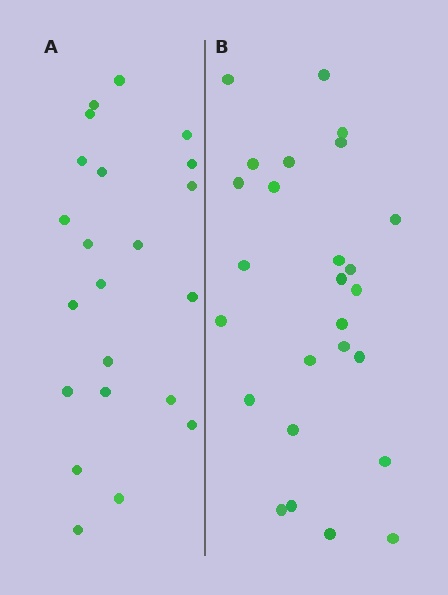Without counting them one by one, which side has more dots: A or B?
Region B (the right region) has more dots.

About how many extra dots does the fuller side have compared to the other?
Region B has about 4 more dots than region A.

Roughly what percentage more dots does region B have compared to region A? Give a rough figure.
About 20% more.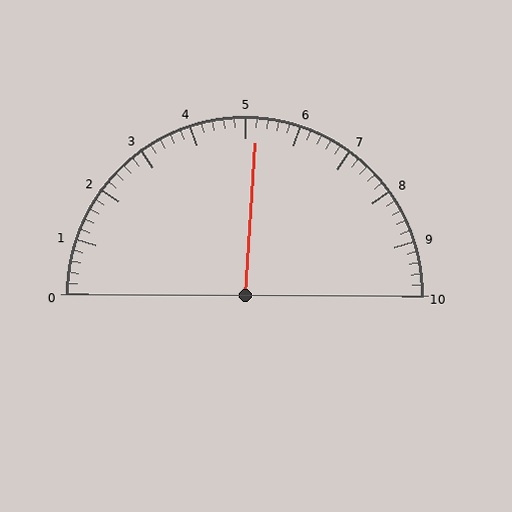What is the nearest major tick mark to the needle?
The nearest major tick mark is 5.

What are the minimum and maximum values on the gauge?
The gauge ranges from 0 to 10.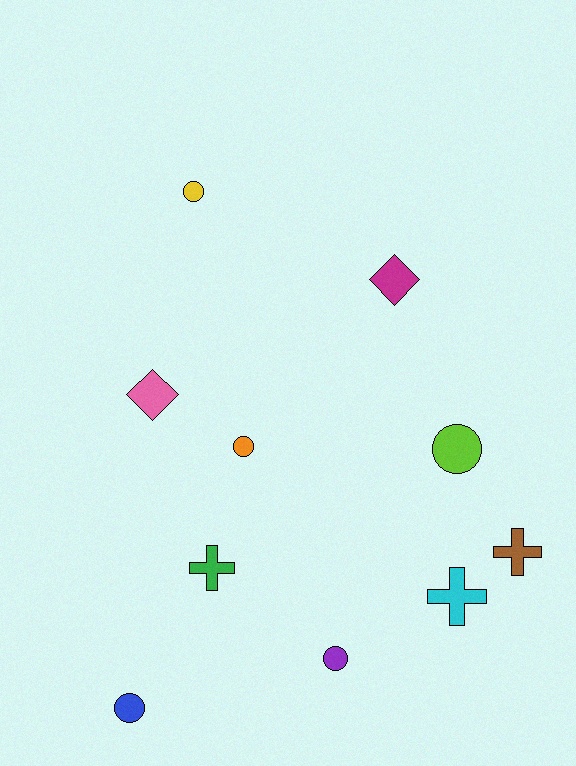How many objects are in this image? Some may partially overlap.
There are 10 objects.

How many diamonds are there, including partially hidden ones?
There are 2 diamonds.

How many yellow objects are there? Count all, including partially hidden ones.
There is 1 yellow object.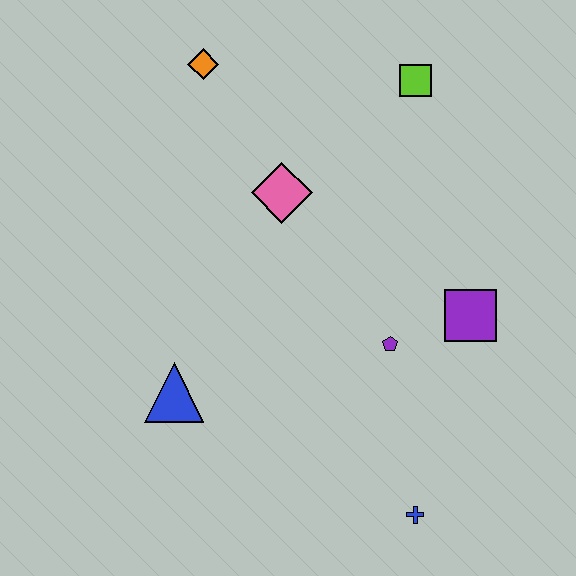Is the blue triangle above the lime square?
No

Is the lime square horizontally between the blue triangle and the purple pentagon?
No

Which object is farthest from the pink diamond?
The blue cross is farthest from the pink diamond.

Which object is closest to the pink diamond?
The orange diamond is closest to the pink diamond.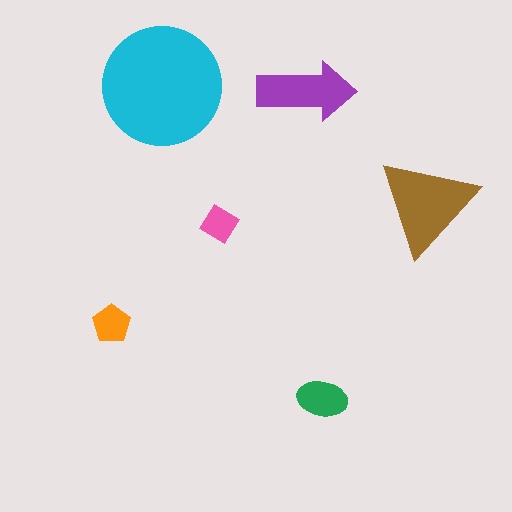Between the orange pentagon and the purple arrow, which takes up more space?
The purple arrow.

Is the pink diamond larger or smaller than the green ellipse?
Smaller.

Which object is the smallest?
The pink diamond.